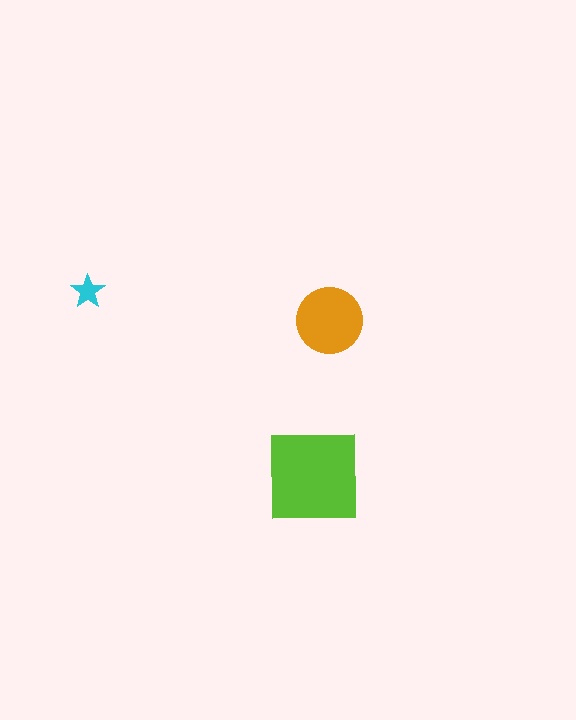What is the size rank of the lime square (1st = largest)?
1st.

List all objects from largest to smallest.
The lime square, the orange circle, the cyan star.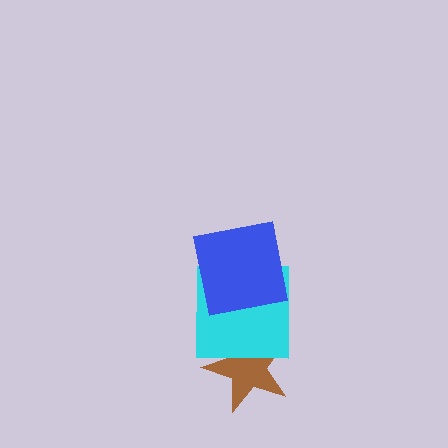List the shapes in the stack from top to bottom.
From top to bottom: the blue square, the cyan square, the brown star.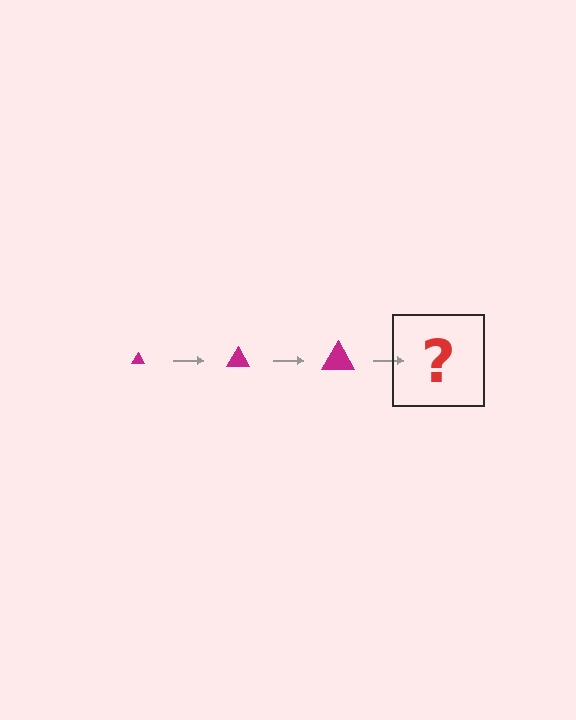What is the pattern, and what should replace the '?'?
The pattern is that the triangle gets progressively larger each step. The '?' should be a magenta triangle, larger than the previous one.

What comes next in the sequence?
The next element should be a magenta triangle, larger than the previous one.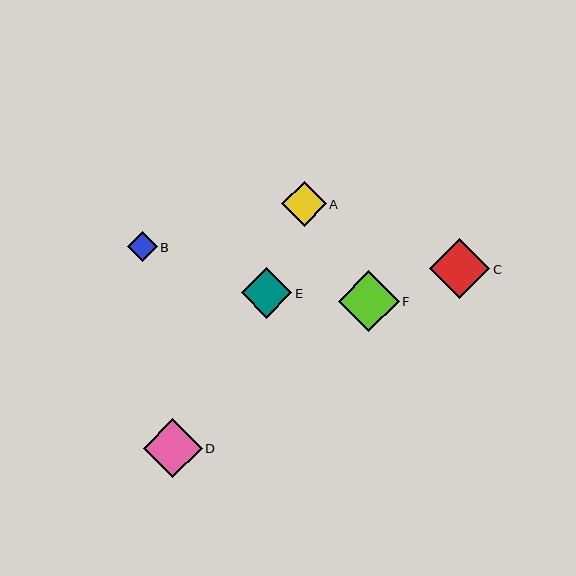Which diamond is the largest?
Diamond F is the largest with a size of approximately 61 pixels.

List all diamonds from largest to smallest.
From largest to smallest: F, C, D, E, A, B.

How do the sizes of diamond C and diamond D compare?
Diamond C and diamond D are approximately the same size.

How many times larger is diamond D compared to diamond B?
Diamond D is approximately 1.9 times the size of diamond B.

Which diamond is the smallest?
Diamond B is the smallest with a size of approximately 30 pixels.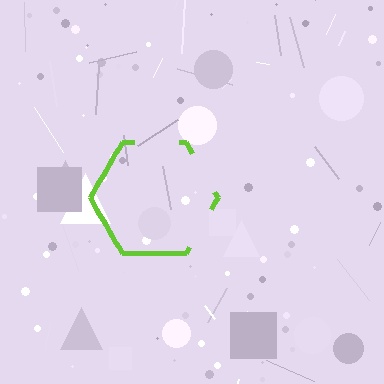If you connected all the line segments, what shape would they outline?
They would outline a hexagon.